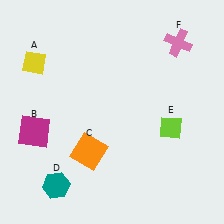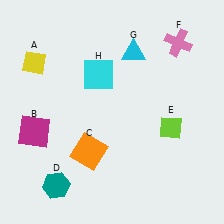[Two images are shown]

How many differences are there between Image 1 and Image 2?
There are 2 differences between the two images.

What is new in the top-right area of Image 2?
A cyan triangle (G) was added in the top-right area of Image 2.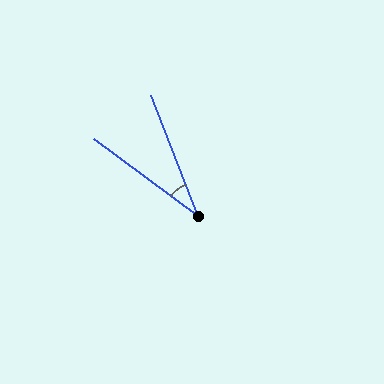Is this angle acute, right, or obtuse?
It is acute.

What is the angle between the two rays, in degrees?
Approximately 32 degrees.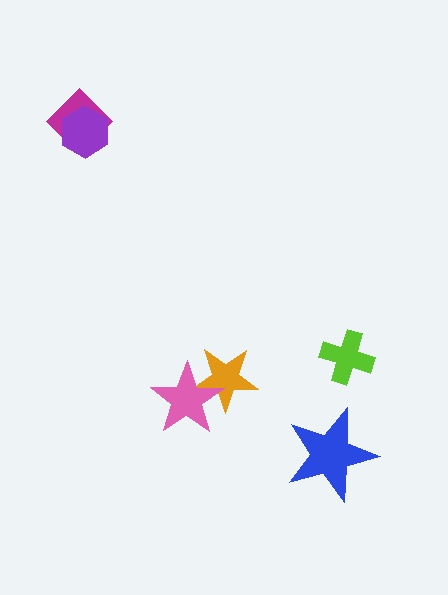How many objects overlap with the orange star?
1 object overlaps with the orange star.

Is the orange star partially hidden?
Yes, it is partially covered by another shape.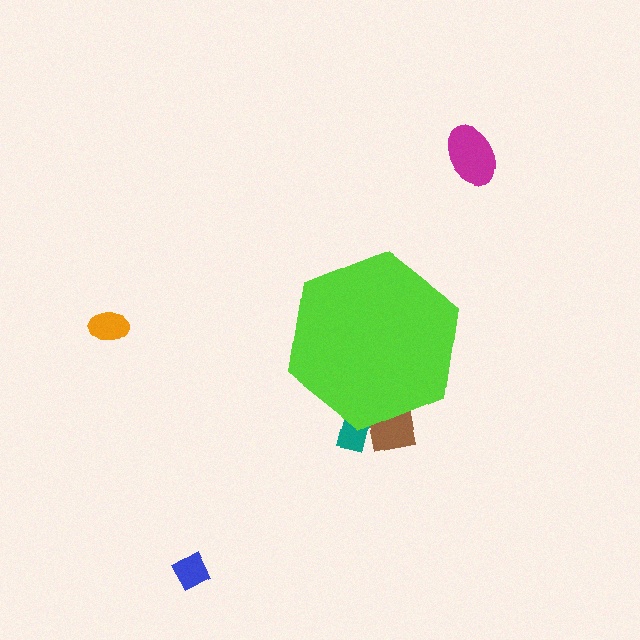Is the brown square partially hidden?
Yes, the brown square is partially hidden behind the lime hexagon.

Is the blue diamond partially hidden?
No, the blue diamond is fully visible.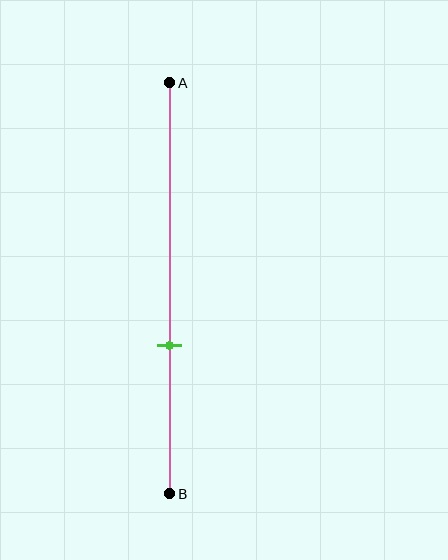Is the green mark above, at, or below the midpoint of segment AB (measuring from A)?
The green mark is below the midpoint of segment AB.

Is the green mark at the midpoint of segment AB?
No, the mark is at about 65% from A, not at the 50% midpoint.